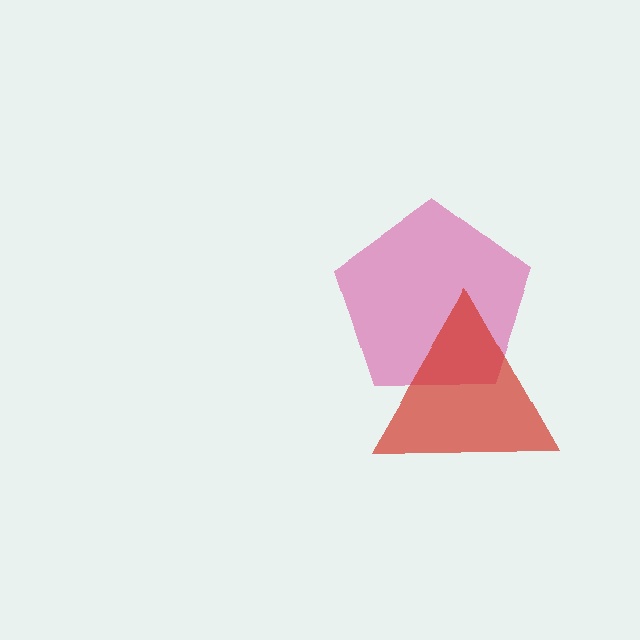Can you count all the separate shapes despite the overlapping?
Yes, there are 2 separate shapes.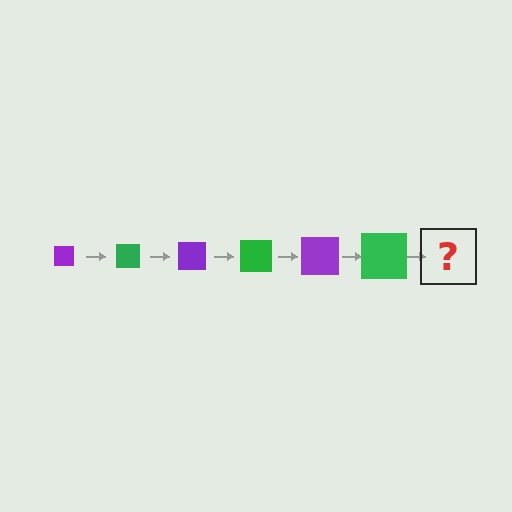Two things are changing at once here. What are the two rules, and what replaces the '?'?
The two rules are that the square grows larger each step and the color cycles through purple and green. The '?' should be a purple square, larger than the previous one.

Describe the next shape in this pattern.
It should be a purple square, larger than the previous one.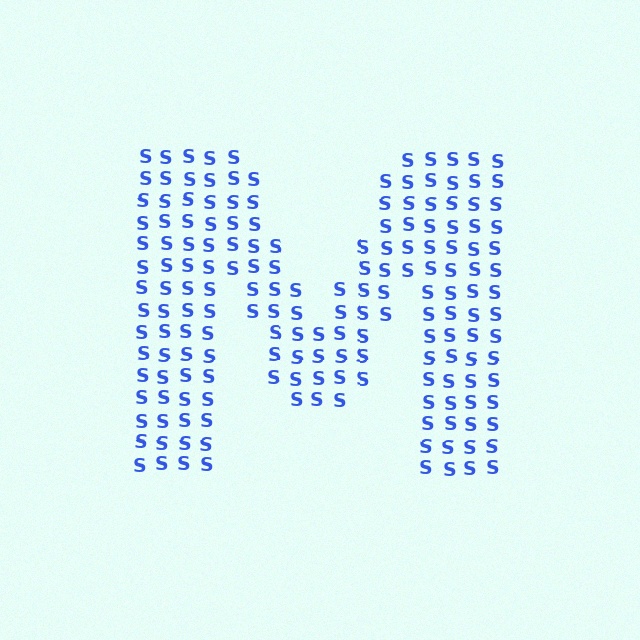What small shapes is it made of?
It is made of small letter S's.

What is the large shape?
The large shape is the letter M.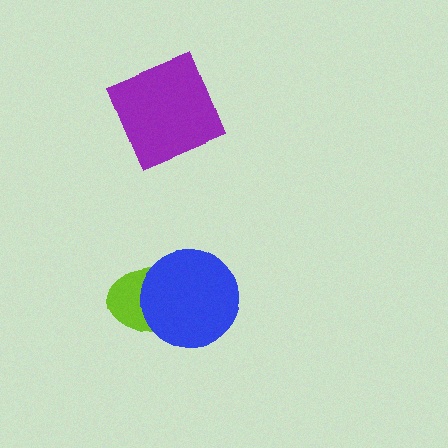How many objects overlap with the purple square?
0 objects overlap with the purple square.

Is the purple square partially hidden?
No, no other shape covers it.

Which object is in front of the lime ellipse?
The blue circle is in front of the lime ellipse.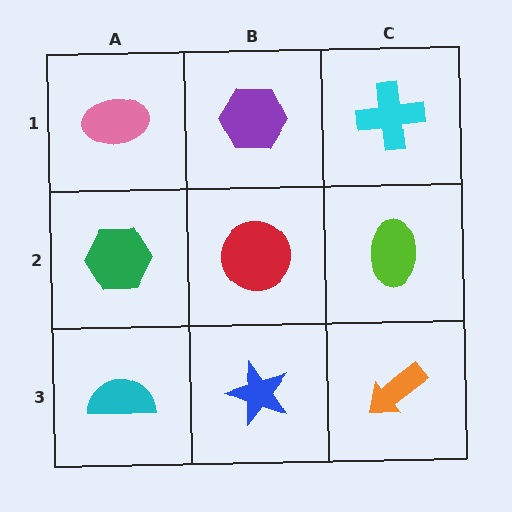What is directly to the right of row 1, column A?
A purple hexagon.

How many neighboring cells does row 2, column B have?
4.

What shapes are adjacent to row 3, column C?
A lime ellipse (row 2, column C), a blue star (row 3, column B).